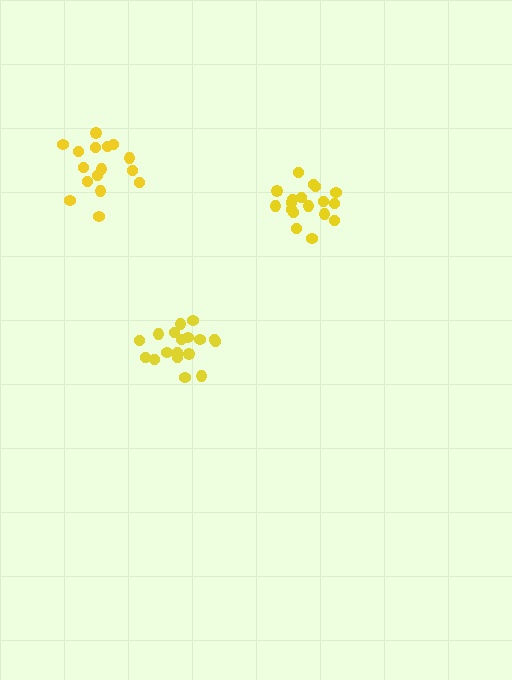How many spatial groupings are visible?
There are 3 spatial groupings.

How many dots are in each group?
Group 1: 18 dots, Group 2: 16 dots, Group 3: 18 dots (52 total).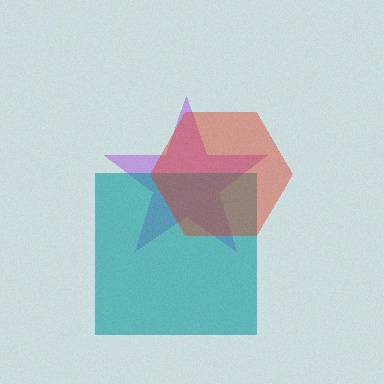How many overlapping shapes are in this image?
There are 3 overlapping shapes in the image.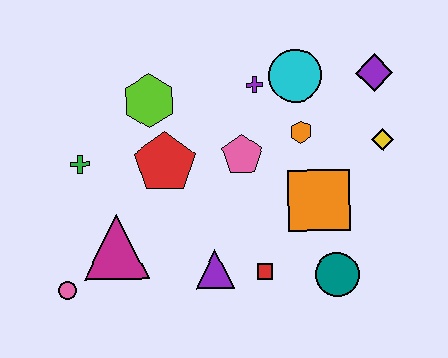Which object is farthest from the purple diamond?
The pink circle is farthest from the purple diamond.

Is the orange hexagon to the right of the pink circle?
Yes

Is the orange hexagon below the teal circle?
No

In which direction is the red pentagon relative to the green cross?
The red pentagon is to the right of the green cross.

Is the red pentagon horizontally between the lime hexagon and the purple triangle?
Yes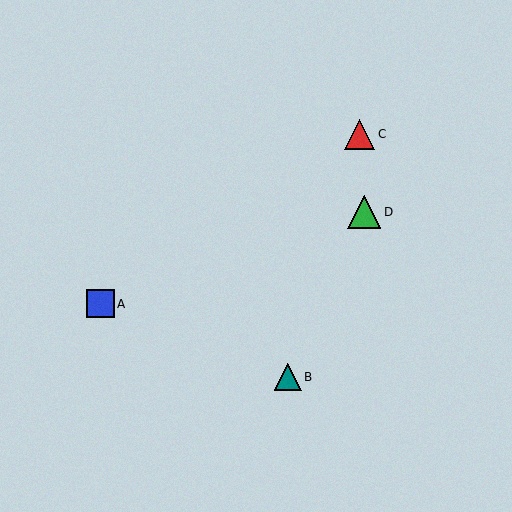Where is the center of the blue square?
The center of the blue square is at (100, 304).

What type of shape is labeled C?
Shape C is a red triangle.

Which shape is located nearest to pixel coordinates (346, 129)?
The red triangle (labeled C) at (360, 134) is nearest to that location.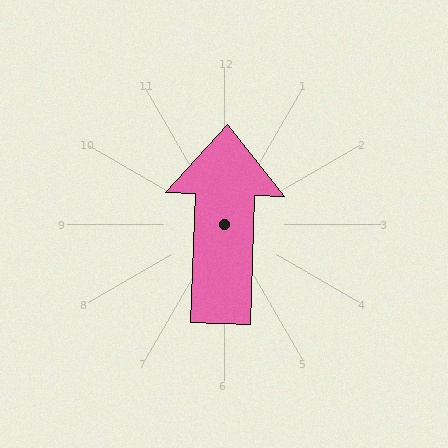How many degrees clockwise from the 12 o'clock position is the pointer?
Approximately 2 degrees.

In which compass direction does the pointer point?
North.